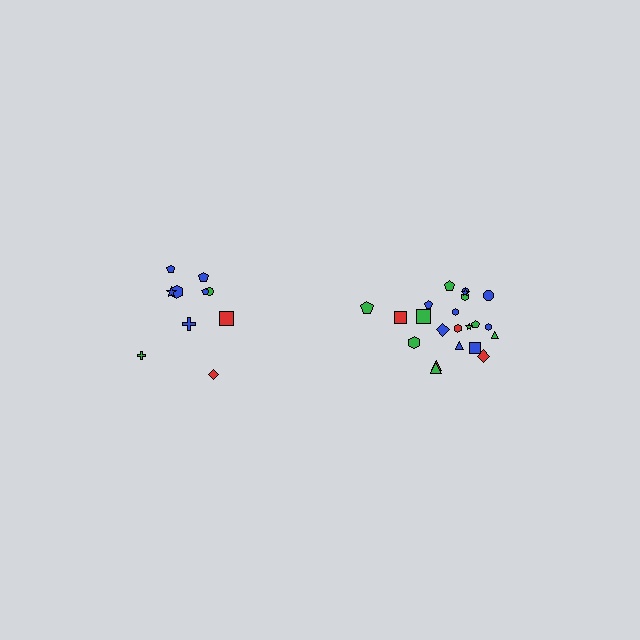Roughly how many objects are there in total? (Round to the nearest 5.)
Roughly 30 objects in total.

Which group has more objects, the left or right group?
The right group.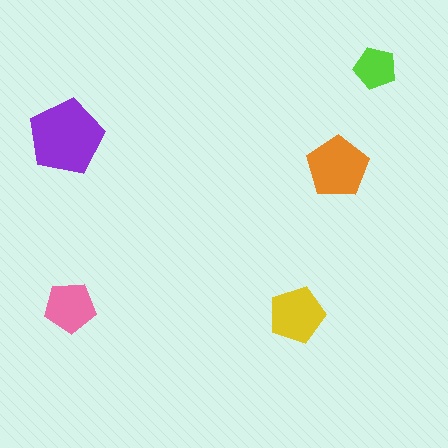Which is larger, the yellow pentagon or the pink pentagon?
The yellow one.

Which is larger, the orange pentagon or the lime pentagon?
The orange one.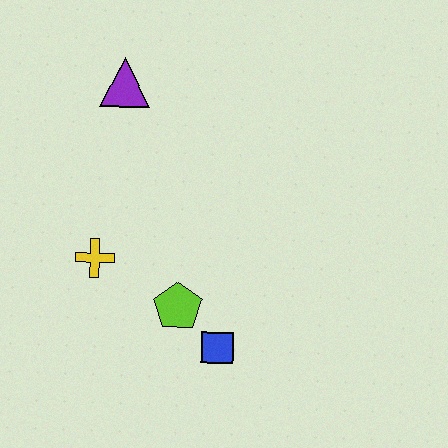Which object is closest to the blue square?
The lime pentagon is closest to the blue square.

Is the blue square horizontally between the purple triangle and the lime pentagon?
No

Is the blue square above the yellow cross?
No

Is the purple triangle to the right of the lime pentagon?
No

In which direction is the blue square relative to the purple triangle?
The blue square is below the purple triangle.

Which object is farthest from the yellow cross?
The purple triangle is farthest from the yellow cross.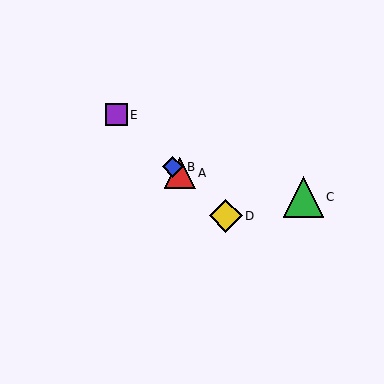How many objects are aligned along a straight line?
4 objects (A, B, D, E) are aligned along a straight line.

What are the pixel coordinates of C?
Object C is at (303, 197).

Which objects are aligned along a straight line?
Objects A, B, D, E are aligned along a straight line.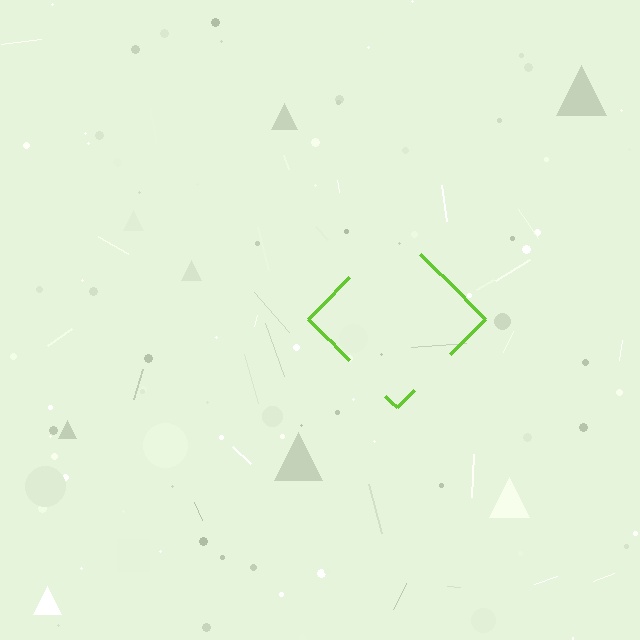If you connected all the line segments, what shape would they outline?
They would outline a diamond.